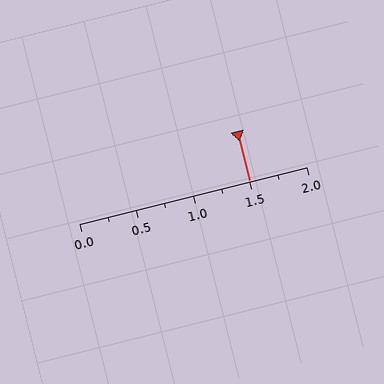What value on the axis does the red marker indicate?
The marker indicates approximately 1.5.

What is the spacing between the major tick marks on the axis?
The major ticks are spaced 0.5 apart.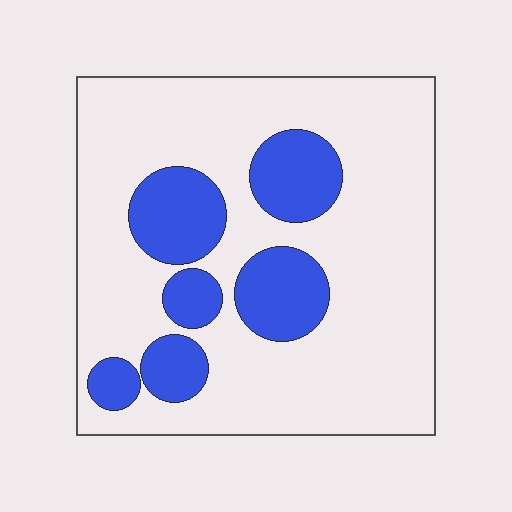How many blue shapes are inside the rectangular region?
6.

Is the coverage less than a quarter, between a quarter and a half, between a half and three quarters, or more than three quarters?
Less than a quarter.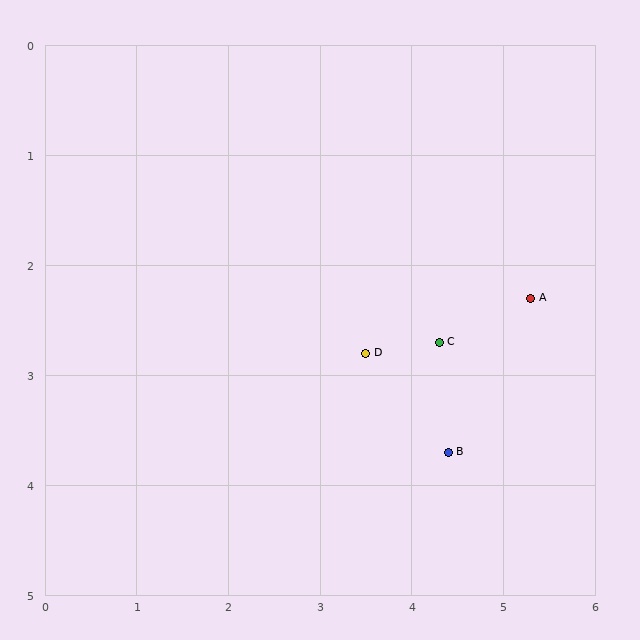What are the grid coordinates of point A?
Point A is at approximately (5.3, 2.3).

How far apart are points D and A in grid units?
Points D and A are about 1.9 grid units apart.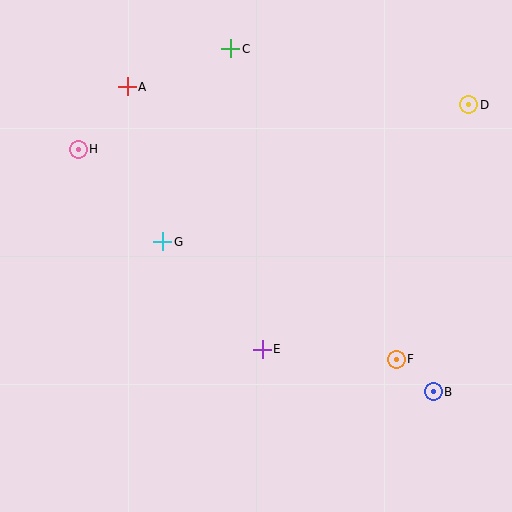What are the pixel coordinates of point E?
Point E is at (262, 349).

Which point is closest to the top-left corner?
Point A is closest to the top-left corner.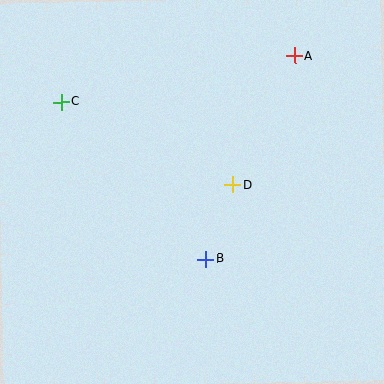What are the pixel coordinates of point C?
Point C is at (61, 102).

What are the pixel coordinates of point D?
Point D is at (233, 185).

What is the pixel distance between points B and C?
The distance between B and C is 214 pixels.